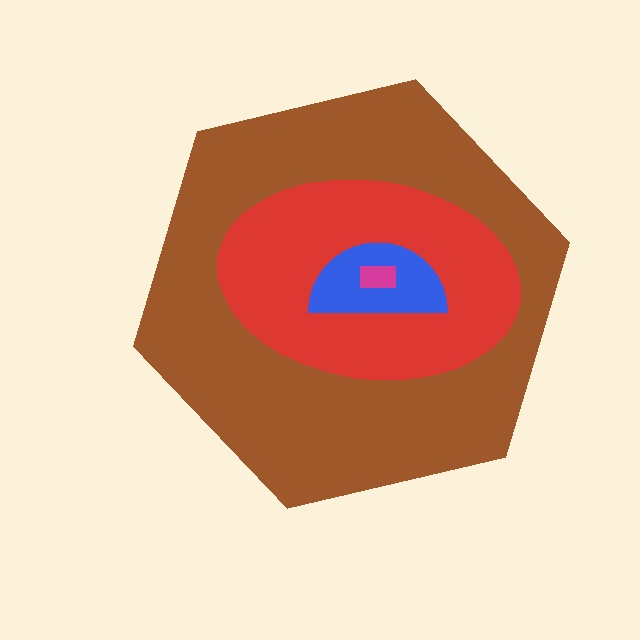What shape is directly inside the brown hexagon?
The red ellipse.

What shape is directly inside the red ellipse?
The blue semicircle.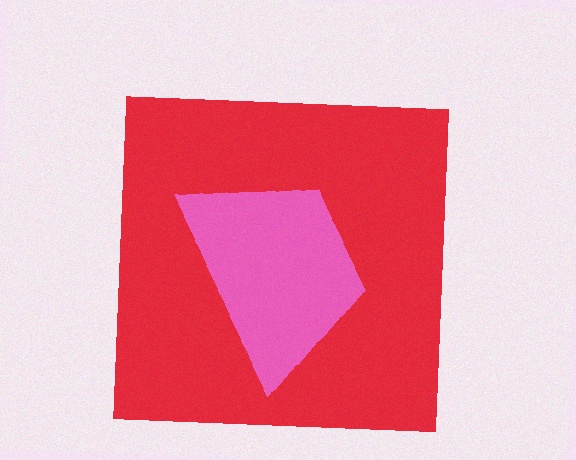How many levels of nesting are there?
2.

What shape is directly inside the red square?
The pink trapezoid.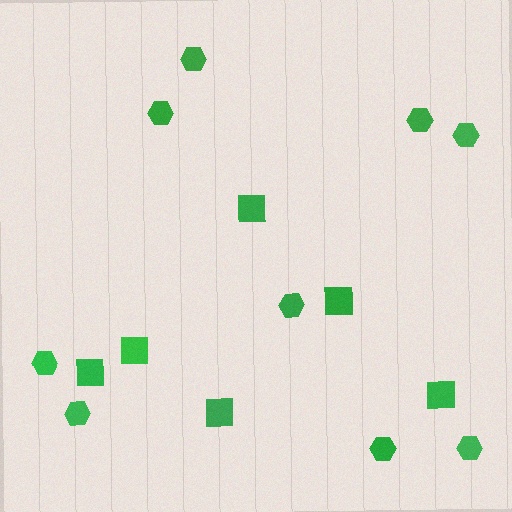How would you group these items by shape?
There are 2 groups: one group of hexagons (9) and one group of squares (6).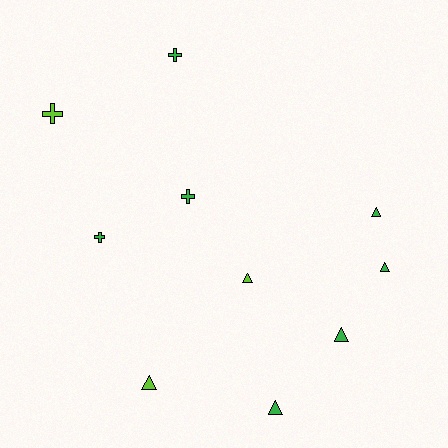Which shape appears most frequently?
Triangle, with 6 objects.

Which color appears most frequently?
Green, with 7 objects.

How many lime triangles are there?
There are 2 lime triangles.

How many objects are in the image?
There are 10 objects.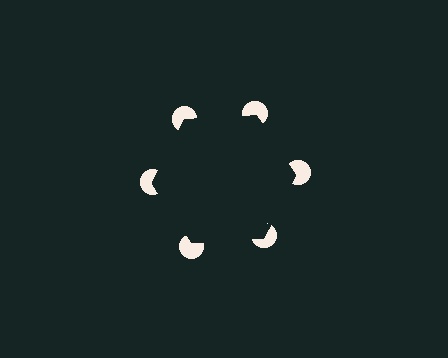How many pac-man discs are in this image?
There are 6 — one at each vertex of the illusory hexagon.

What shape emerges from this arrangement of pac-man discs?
An illusory hexagon — its edges are inferred from the aligned wedge cuts in the pac-man discs, not physically drawn.